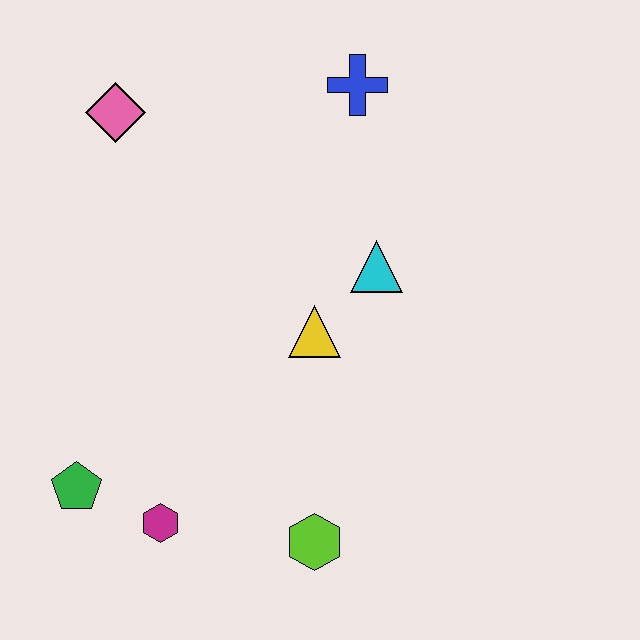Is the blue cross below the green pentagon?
No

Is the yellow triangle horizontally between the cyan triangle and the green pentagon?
Yes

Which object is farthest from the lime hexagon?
The pink diamond is farthest from the lime hexagon.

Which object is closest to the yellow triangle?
The cyan triangle is closest to the yellow triangle.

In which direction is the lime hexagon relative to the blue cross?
The lime hexagon is below the blue cross.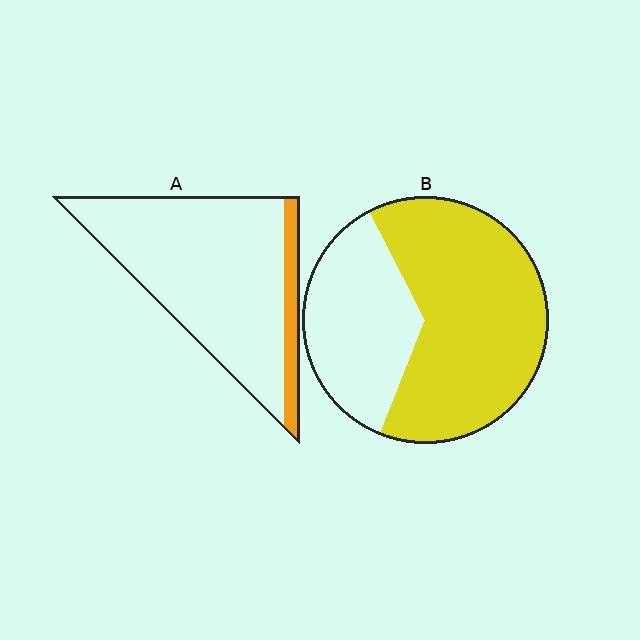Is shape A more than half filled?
No.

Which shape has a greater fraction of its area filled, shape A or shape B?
Shape B.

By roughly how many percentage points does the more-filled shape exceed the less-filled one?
By roughly 50 percentage points (B over A).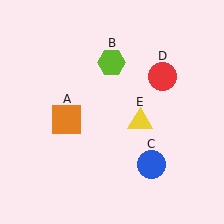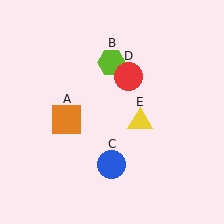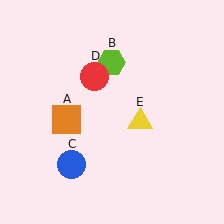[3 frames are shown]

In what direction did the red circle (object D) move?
The red circle (object D) moved left.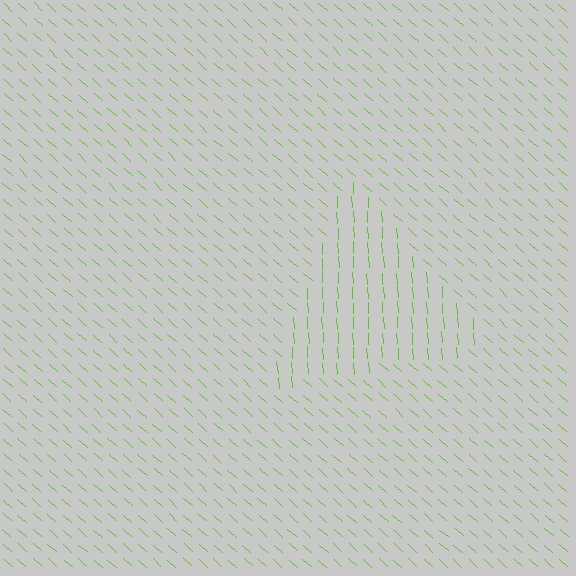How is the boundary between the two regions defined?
The boundary is defined purely by a change in line orientation (approximately 45 degrees difference). All lines are the same color and thickness.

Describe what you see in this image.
The image is filled with small lime line segments. A triangle region in the image has lines oriented differently from the surrounding lines, creating a visible texture boundary.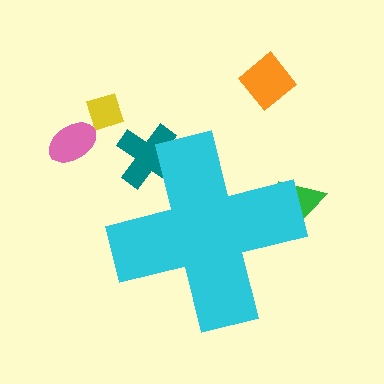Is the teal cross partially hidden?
Yes, the teal cross is partially hidden behind the cyan cross.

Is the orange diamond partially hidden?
No, the orange diamond is fully visible.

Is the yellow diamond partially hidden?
No, the yellow diamond is fully visible.